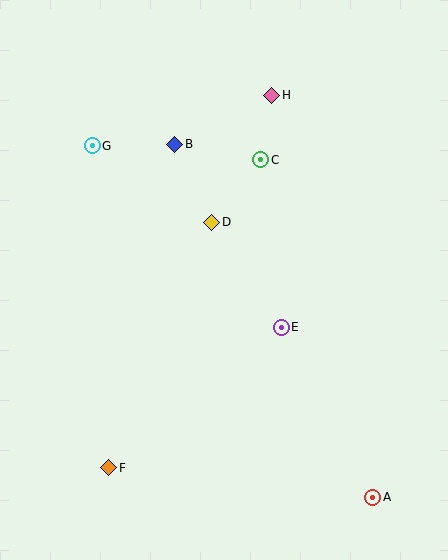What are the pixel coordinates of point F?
Point F is at (109, 468).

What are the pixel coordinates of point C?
Point C is at (261, 160).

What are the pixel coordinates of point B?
Point B is at (175, 144).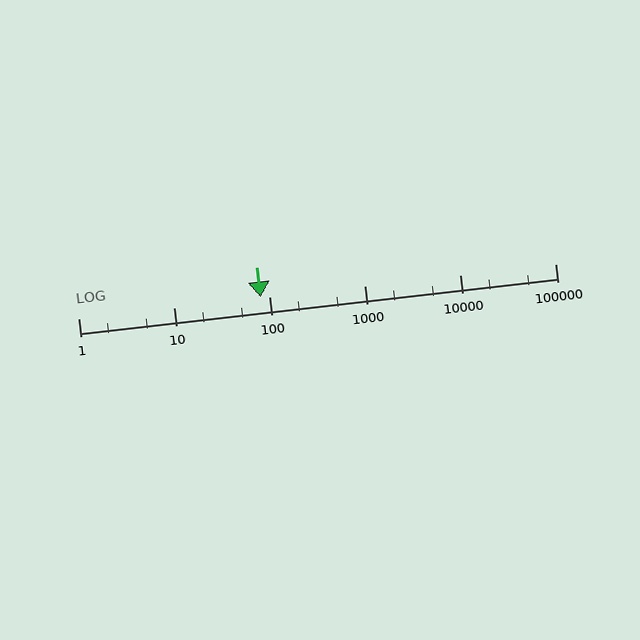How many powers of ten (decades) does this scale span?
The scale spans 5 decades, from 1 to 100000.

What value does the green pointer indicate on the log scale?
The pointer indicates approximately 81.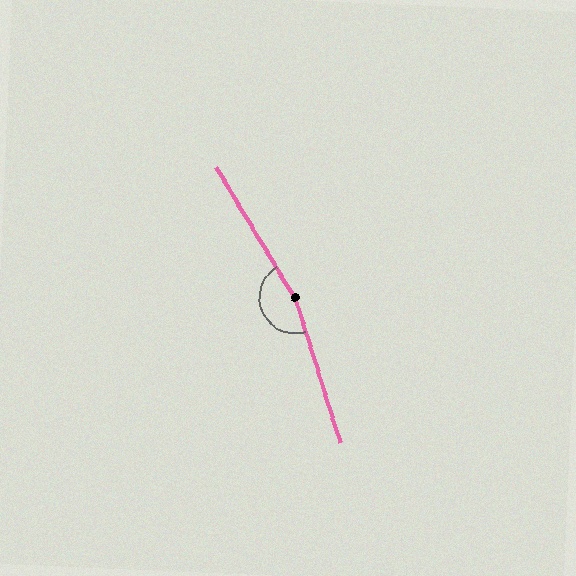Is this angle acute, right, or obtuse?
It is obtuse.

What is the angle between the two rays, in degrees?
Approximately 166 degrees.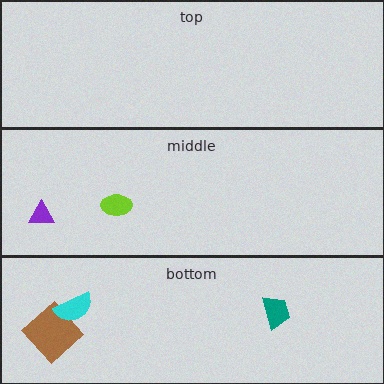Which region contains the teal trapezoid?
The bottom region.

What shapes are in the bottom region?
The teal trapezoid, the brown diamond, the cyan semicircle.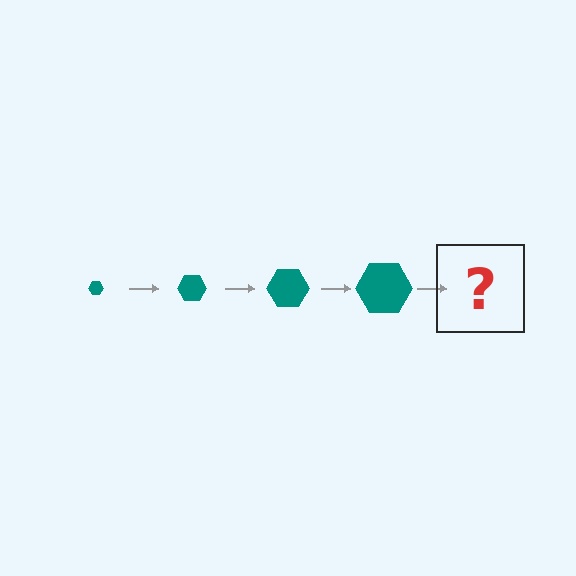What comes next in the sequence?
The next element should be a teal hexagon, larger than the previous one.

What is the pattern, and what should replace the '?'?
The pattern is that the hexagon gets progressively larger each step. The '?' should be a teal hexagon, larger than the previous one.